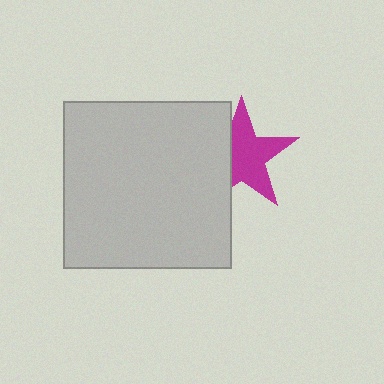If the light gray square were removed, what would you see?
You would see the complete magenta star.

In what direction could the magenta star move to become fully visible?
The magenta star could move right. That would shift it out from behind the light gray square entirely.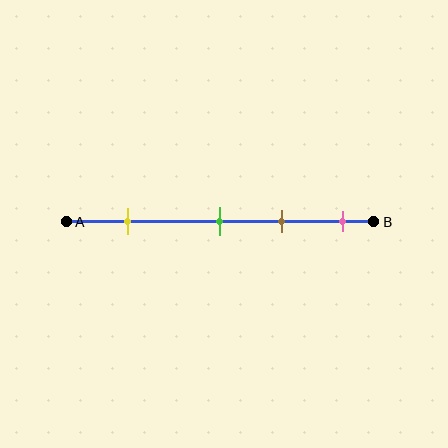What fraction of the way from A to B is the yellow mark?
The yellow mark is approximately 20% (0.2) of the way from A to B.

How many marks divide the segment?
There are 4 marks dividing the segment.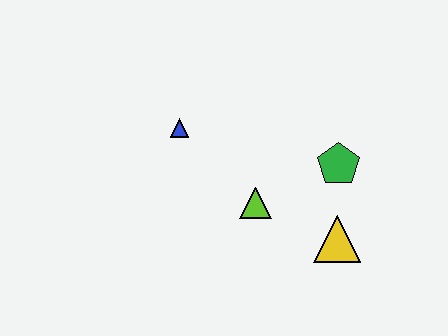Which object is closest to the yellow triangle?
The green pentagon is closest to the yellow triangle.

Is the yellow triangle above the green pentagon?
No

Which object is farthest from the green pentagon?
The blue triangle is farthest from the green pentagon.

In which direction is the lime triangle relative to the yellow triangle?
The lime triangle is to the left of the yellow triangle.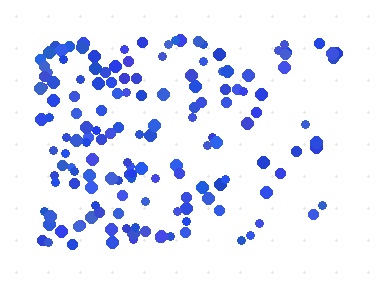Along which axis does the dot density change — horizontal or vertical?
Horizontal.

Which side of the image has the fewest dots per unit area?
The right.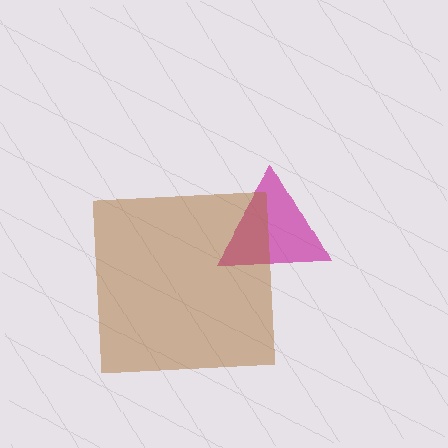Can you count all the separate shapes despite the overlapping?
Yes, there are 2 separate shapes.